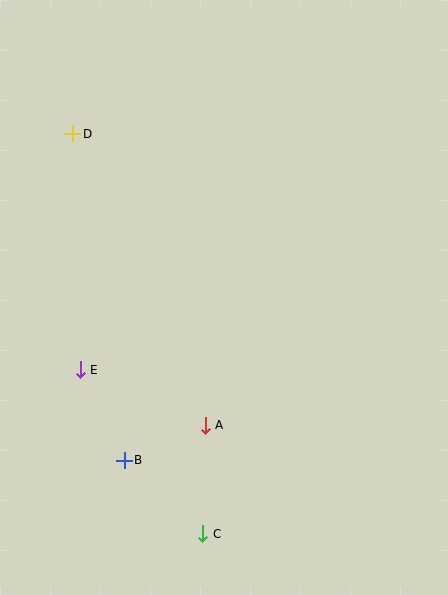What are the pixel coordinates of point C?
Point C is at (203, 534).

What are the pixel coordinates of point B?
Point B is at (124, 460).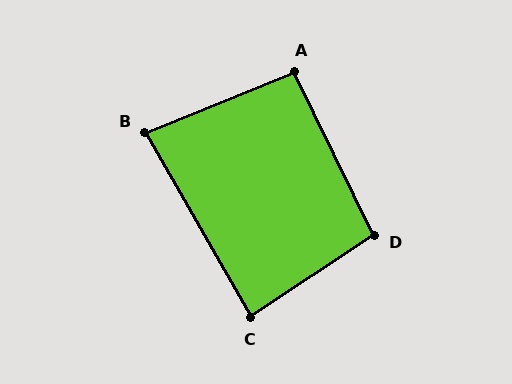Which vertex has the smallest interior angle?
B, at approximately 82 degrees.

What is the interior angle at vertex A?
Approximately 94 degrees (approximately right).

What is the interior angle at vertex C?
Approximately 86 degrees (approximately right).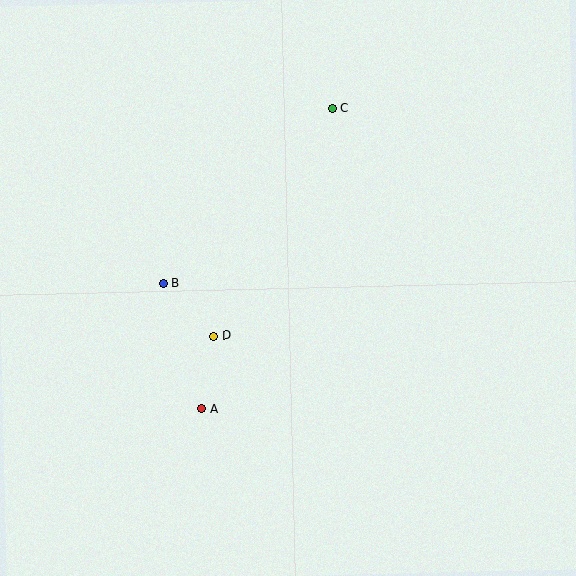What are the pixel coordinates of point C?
Point C is at (332, 108).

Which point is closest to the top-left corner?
Point B is closest to the top-left corner.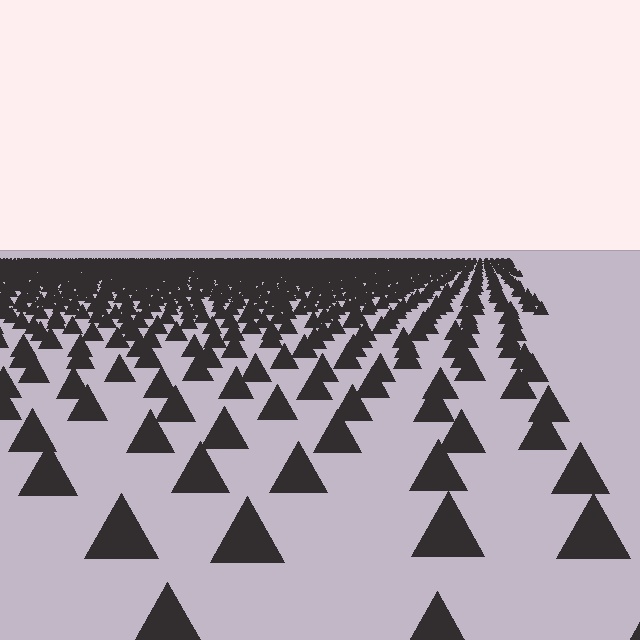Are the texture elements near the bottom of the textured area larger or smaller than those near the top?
Larger. Near the bottom, elements are closer to the viewer and appear at a bigger on-screen size.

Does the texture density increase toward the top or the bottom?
Density increases toward the top.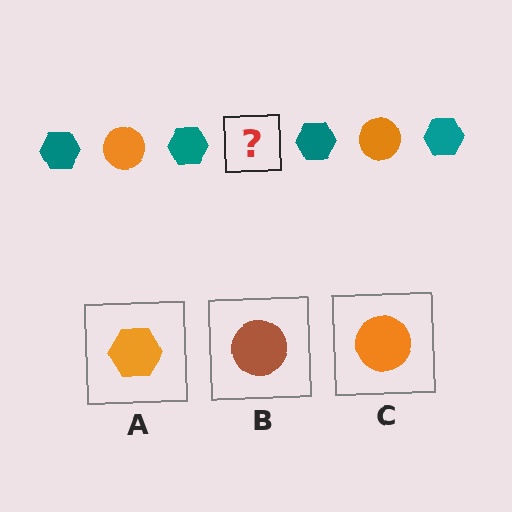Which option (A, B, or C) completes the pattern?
C.